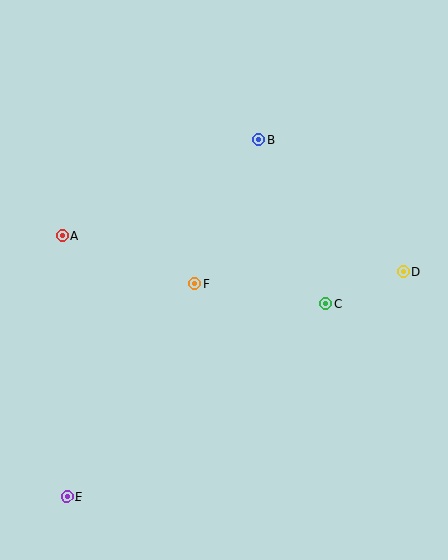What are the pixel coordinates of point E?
Point E is at (67, 496).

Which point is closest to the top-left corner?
Point A is closest to the top-left corner.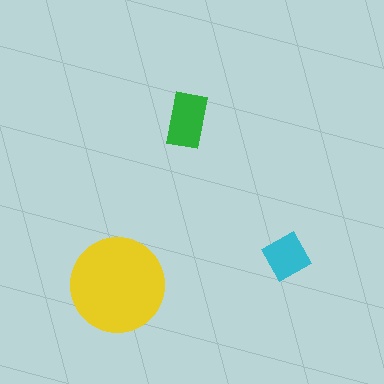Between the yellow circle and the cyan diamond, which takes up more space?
The yellow circle.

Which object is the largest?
The yellow circle.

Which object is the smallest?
The cyan diamond.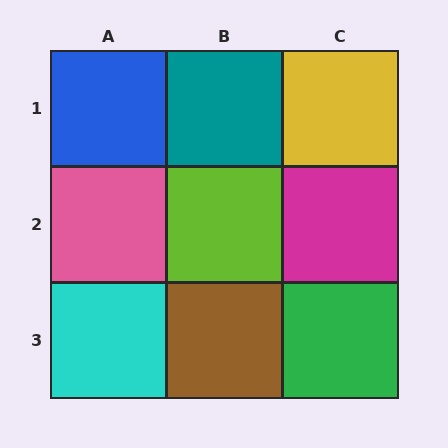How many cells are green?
1 cell is green.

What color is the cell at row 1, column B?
Teal.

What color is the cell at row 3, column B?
Brown.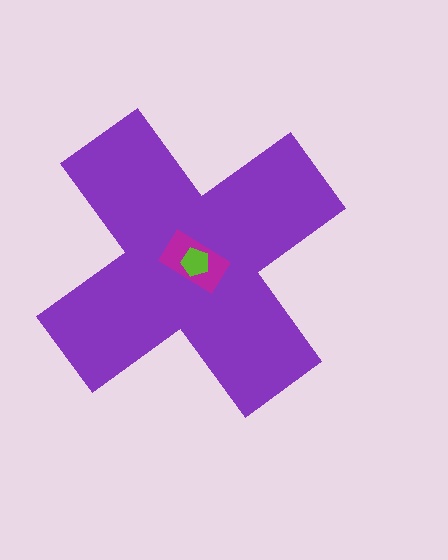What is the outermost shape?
The purple cross.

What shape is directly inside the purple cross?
The magenta rectangle.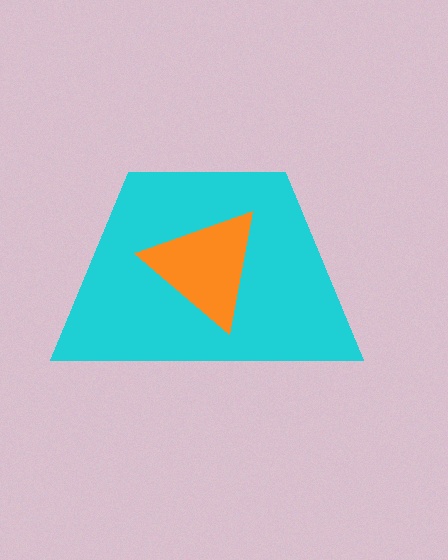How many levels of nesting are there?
2.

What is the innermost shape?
The orange triangle.